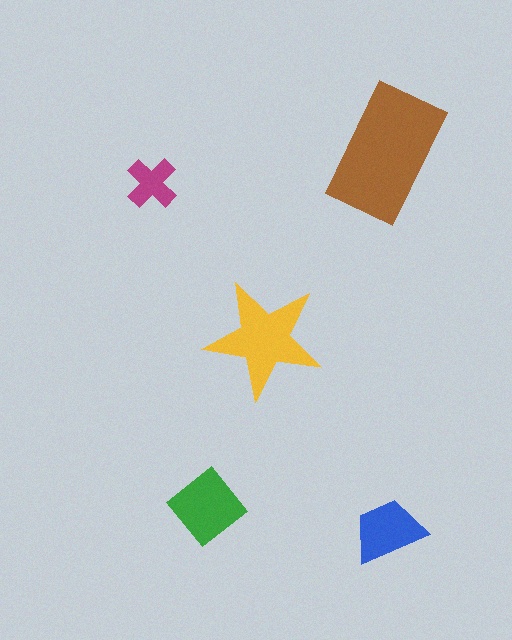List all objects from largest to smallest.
The brown rectangle, the yellow star, the green diamond, the blue trapezoid, the magenta cross.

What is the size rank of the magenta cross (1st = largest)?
5th.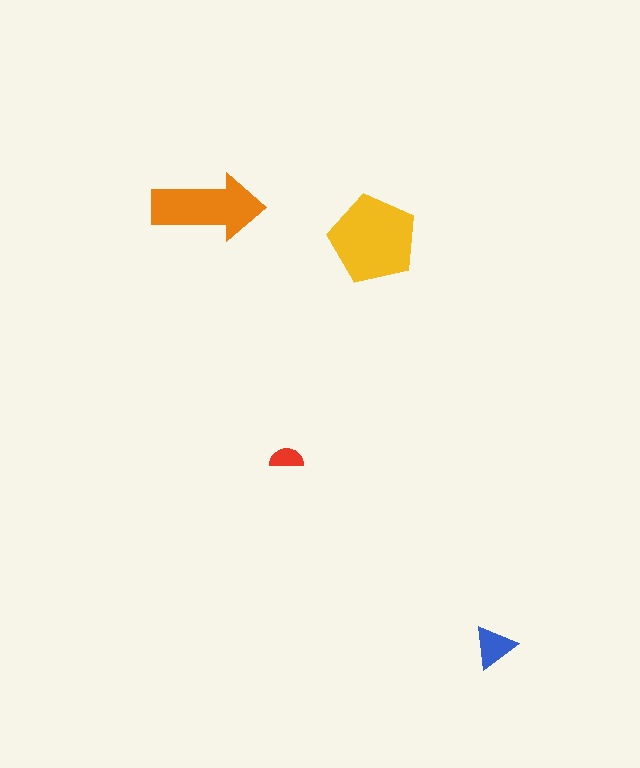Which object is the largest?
The yellow pentagon.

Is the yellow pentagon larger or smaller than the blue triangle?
Larger.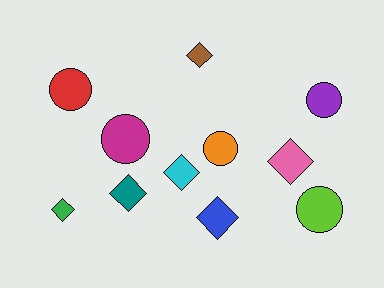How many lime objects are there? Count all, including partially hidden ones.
There is 1 lime object.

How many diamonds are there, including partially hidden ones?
There are 6 diamonds.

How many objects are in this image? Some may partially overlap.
There are 11 objects.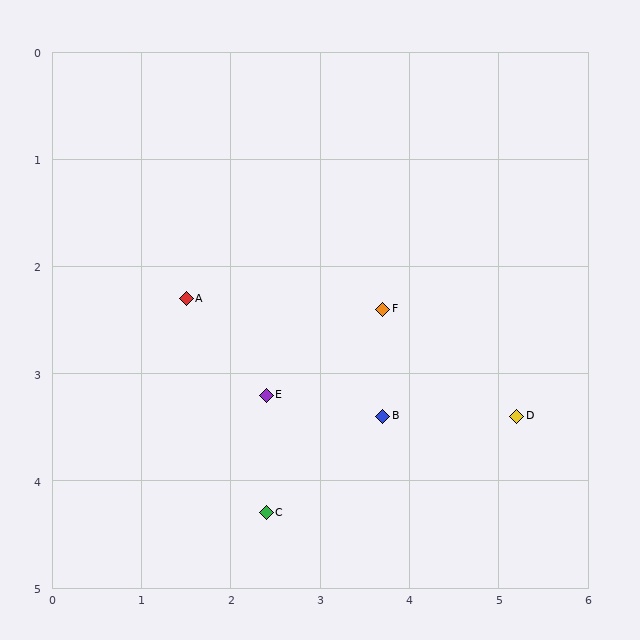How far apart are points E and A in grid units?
Points E and A are about 1.3 grid units apart.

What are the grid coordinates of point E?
Point E is at approximately (2.4, 3.2).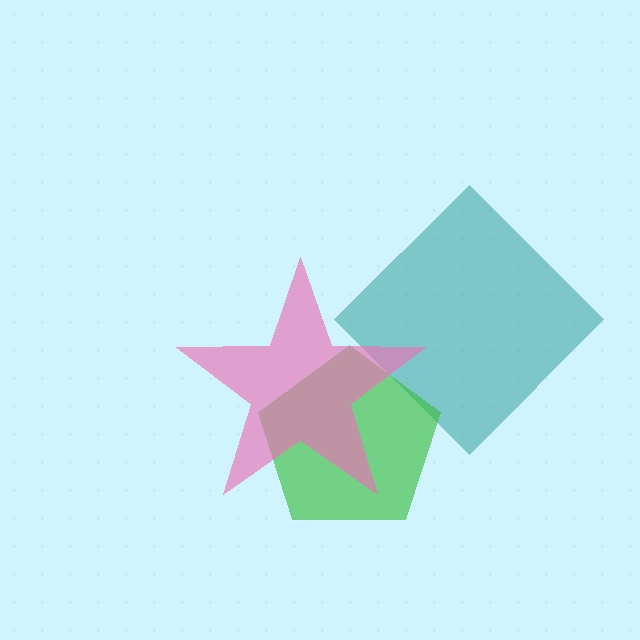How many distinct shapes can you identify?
There are 3 distinct shapes: a teal diamond, a green pentagon, a pink star.